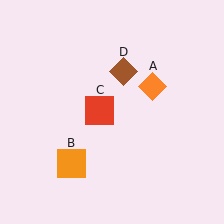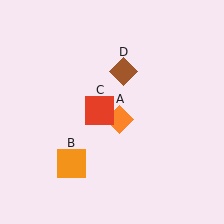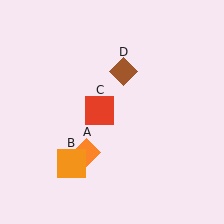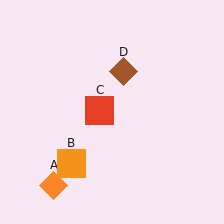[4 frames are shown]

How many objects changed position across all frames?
1 object changed position: orange diamond (object A).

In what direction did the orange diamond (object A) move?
The orange diamond (object A) moved down and to the left.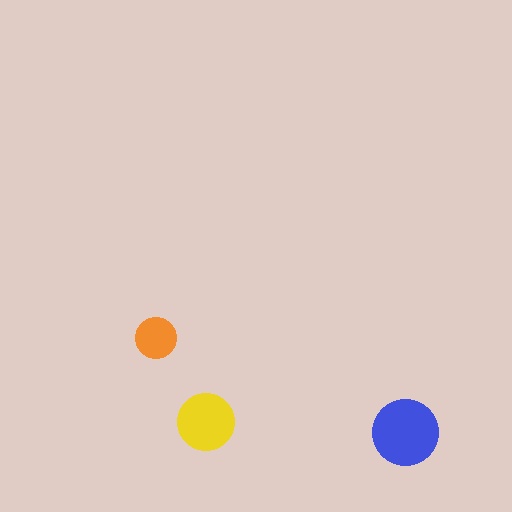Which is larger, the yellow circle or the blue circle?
The blue one.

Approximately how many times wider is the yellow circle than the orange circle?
About 1.5 times wider.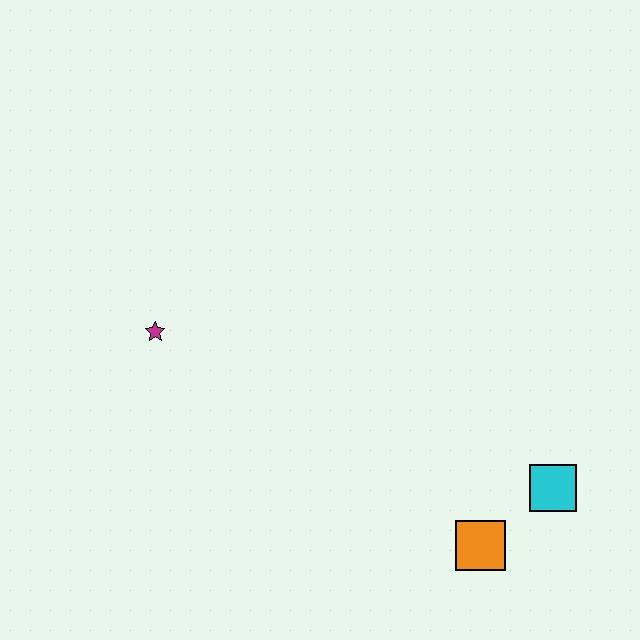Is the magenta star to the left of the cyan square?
Yes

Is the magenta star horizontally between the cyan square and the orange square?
No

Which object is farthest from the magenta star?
The cyan square is farthest from the magenta star.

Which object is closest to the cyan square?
The orange square is closest to the cyan square.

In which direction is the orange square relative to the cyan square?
The orange square is to the left of the cyan square.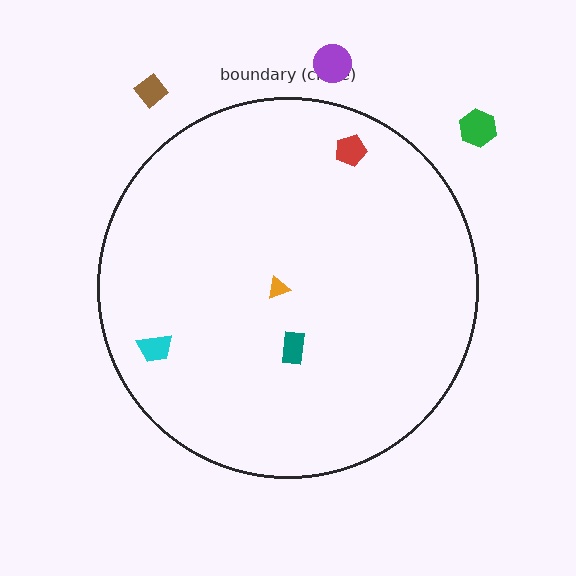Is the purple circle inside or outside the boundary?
Outside.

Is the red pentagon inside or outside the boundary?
Inside.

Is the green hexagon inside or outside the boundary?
Outside.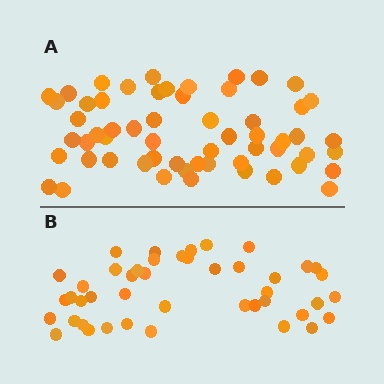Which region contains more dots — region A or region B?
Region A (the top region) has more dots.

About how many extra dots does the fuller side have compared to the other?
Region A has approximately 15 more dots than region B.